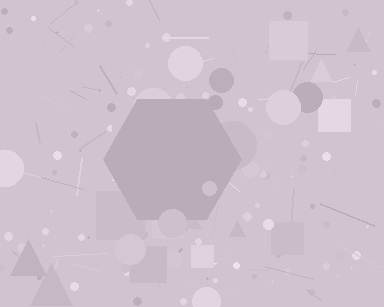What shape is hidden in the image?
A hexagon is hidden in the image.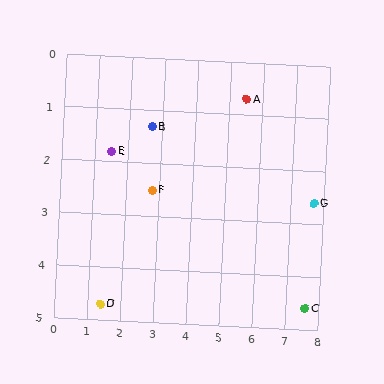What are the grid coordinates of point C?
Point C is at approximately (7.6, 4.6).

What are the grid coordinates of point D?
Point D is at approximately (1.4, 4.7).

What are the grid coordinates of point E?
Point E is at approximately (1.5, 1.8).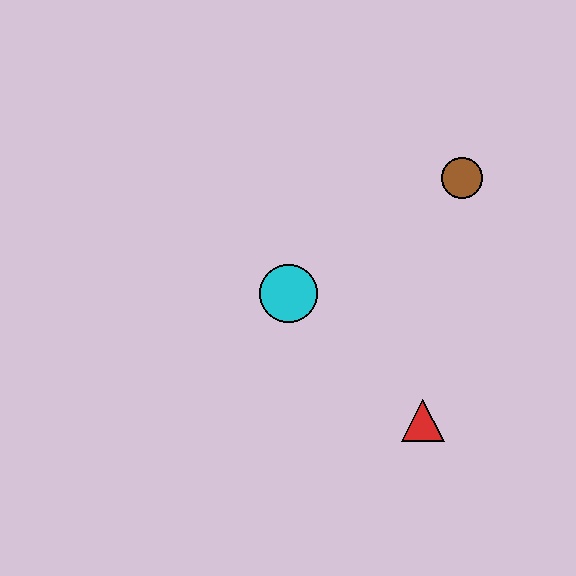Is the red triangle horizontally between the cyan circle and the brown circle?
Yes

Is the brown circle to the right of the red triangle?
Yes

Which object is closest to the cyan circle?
The red triangle is closest to the cyan circle.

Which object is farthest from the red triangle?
The brown circle is farthest from the red triangle.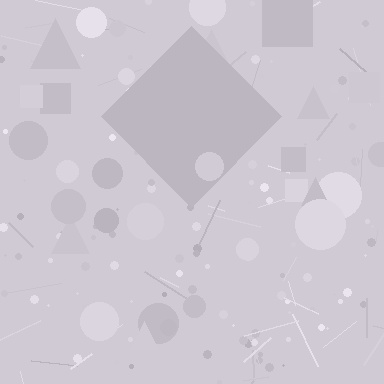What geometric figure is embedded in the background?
A diamond is embedded in the background.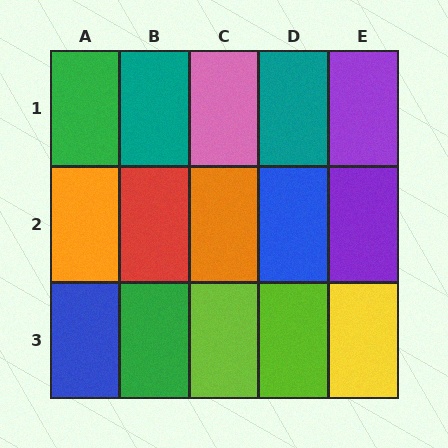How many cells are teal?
2 cells are teal.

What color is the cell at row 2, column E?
Purple.